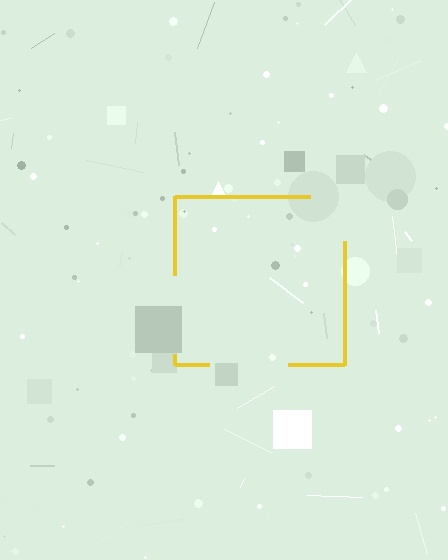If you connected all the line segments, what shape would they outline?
They would outline a square.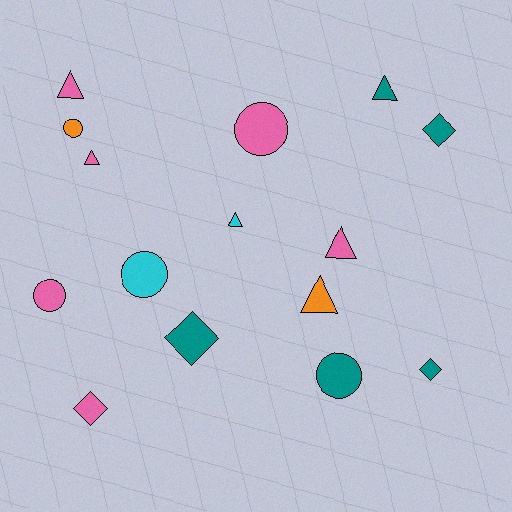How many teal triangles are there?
There is 1 teal triangle.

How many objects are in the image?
There are 15 objects.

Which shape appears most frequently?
Triangle, with 6 objects.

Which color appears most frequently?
Pink, with 6 objects.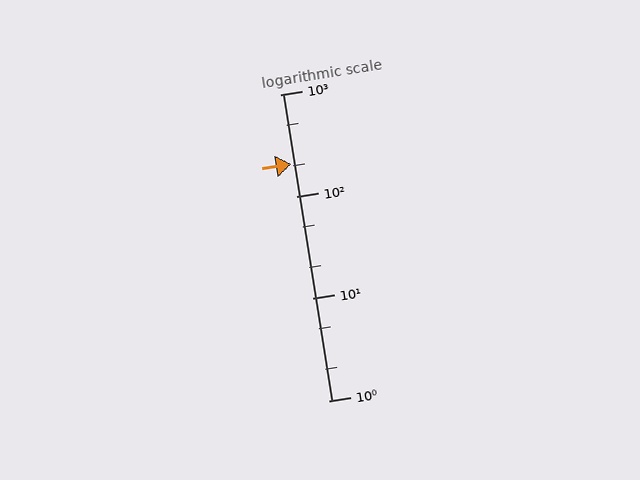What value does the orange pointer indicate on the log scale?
The pointer indicates approximately 210.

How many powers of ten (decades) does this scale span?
The scale spans 3 decades, from 1 to 1000.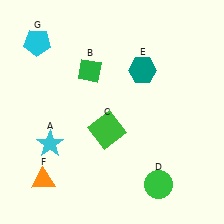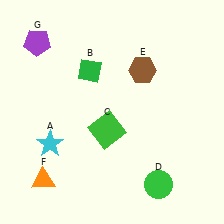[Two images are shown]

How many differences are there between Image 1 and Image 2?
There are 2 differences between the two images.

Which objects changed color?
E changed from teal to brown. G changed from cyan to purple.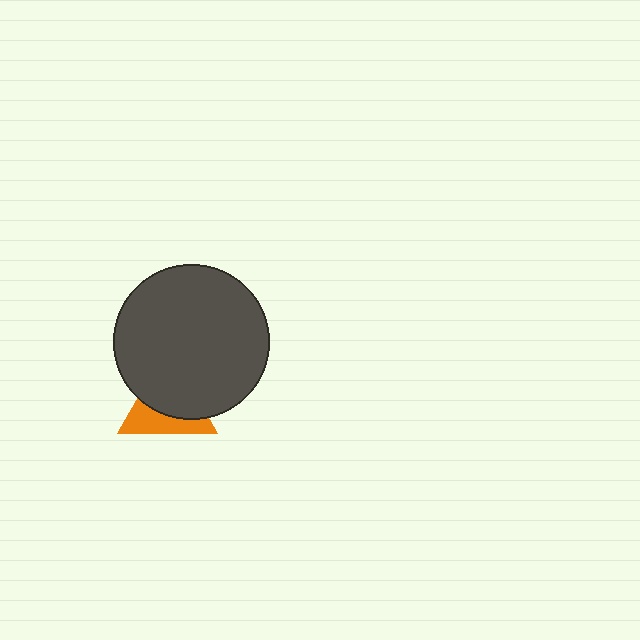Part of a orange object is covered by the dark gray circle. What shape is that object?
It is a triangle.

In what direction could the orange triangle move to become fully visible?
The orange triangle could move down. That would shift it out from behind the dark gray circle entirely.